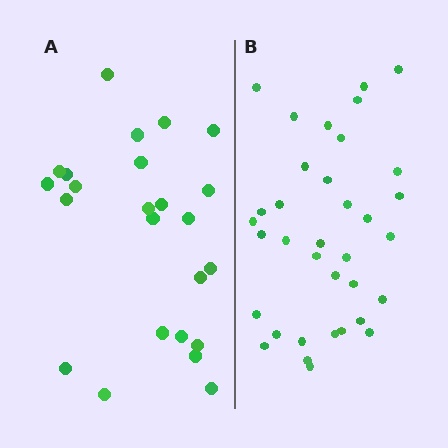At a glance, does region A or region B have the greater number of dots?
Region B (the right region) has more dots.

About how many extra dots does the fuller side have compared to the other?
Region B has roughly 12 or so more dots than region A.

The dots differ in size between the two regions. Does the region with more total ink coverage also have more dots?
No. Region A has more total ink coverage because its dots are larger, but region B actually contains more individual dots. Total area can be misleading — the number of items is what matters here.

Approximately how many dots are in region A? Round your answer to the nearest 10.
About 20 dots. (The exact count is 24, which rounds to 20.)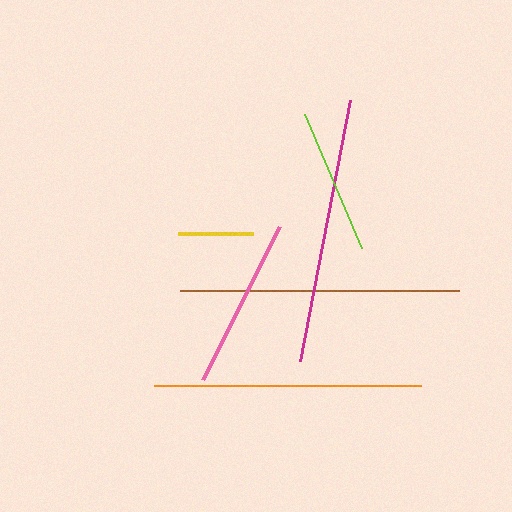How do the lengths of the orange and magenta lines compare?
The orange and magenta lines are approximately the same length.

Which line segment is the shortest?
The yellow line is the shortest at approximately 75 pixels.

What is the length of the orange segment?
The orange segment is approximately 267 pixels long.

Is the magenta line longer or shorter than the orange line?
The orange line is longer than the magenta line.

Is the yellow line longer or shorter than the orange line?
The orange line is longer than the yellow line.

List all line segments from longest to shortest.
From longest to shortest: brown, orange, magenta, pink, lime, yellow.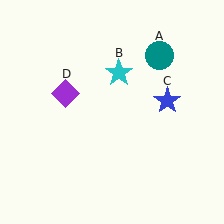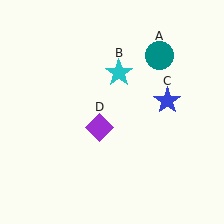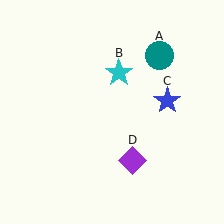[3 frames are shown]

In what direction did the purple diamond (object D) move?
The purple diamond (object D) moved down and to the right.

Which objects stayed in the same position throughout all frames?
Teal circle (object A) and cyan star (object B) and blue star (object C) remained stationary.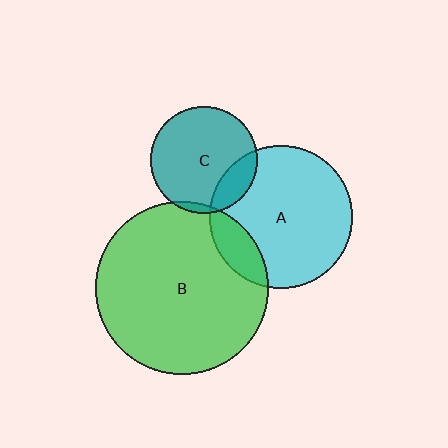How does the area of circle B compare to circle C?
Approximately 2.6 times.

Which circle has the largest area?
Circle B (green).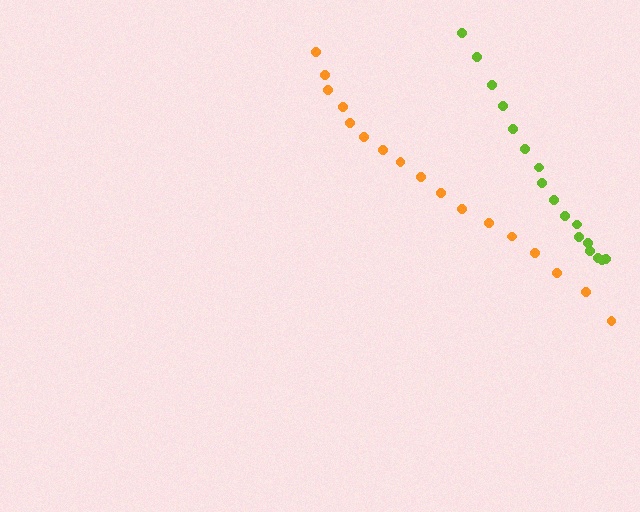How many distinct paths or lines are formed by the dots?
There are 2 distinct paths.